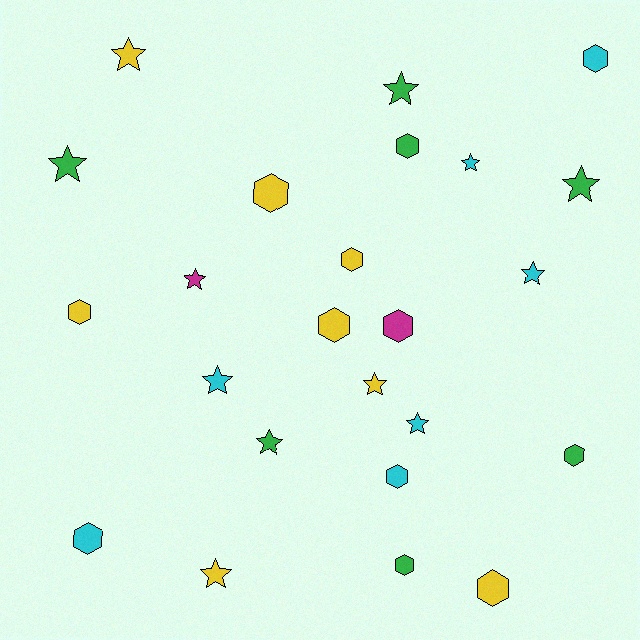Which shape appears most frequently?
Star, with 12 objects.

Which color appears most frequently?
Yellow, with 8 objects.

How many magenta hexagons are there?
There is 1 magenta hexagon.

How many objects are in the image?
There are 24 objects.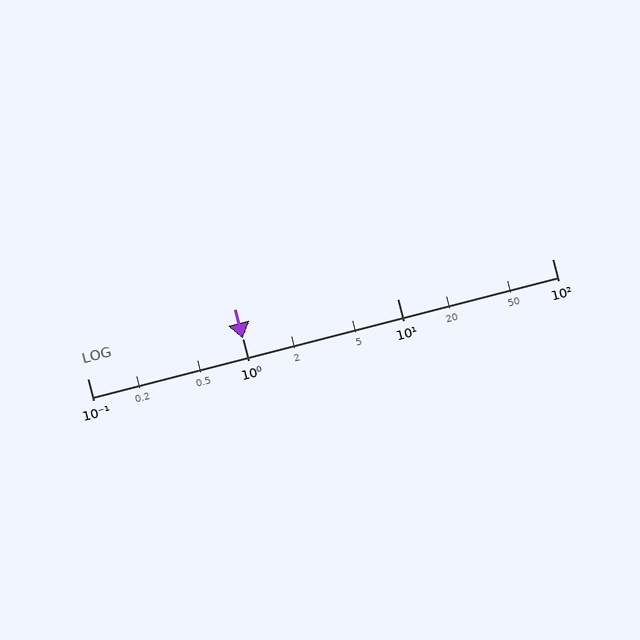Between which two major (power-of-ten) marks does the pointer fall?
The pointer is between 1 and 10.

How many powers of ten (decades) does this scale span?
The scale spans 3 decades, from 0.1 to 100.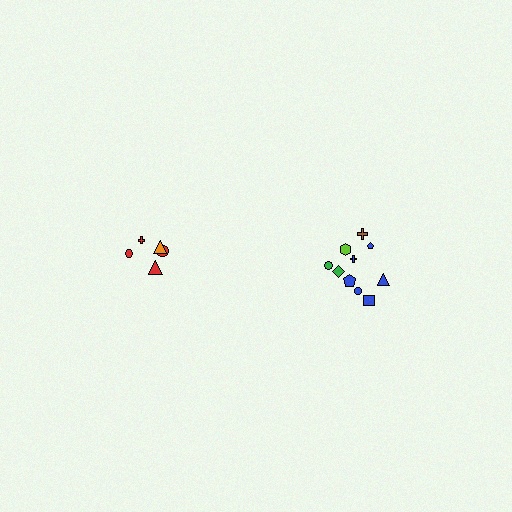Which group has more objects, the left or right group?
The right group.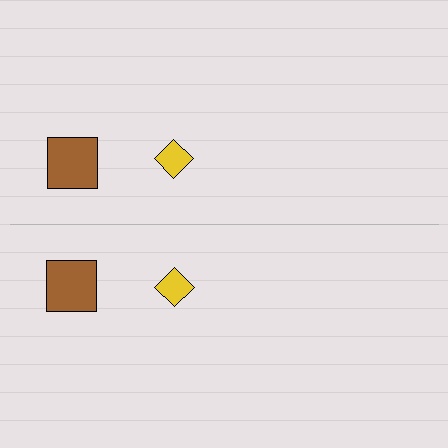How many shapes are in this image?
There are 4 shapes in this image.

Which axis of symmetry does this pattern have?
The pattern has a horizontal axis of symmetry running through the center of the image.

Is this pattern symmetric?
Yes, this pattern has bilateral (reflection) symmetry.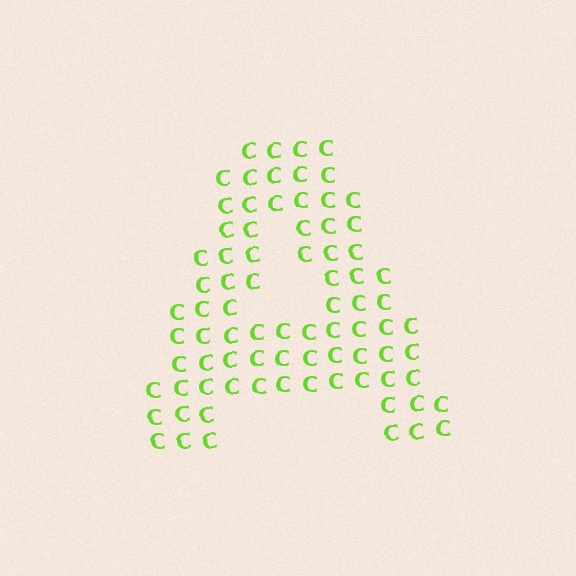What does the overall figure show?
The overall figure shows the letter A.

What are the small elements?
The small elements are letter C's.